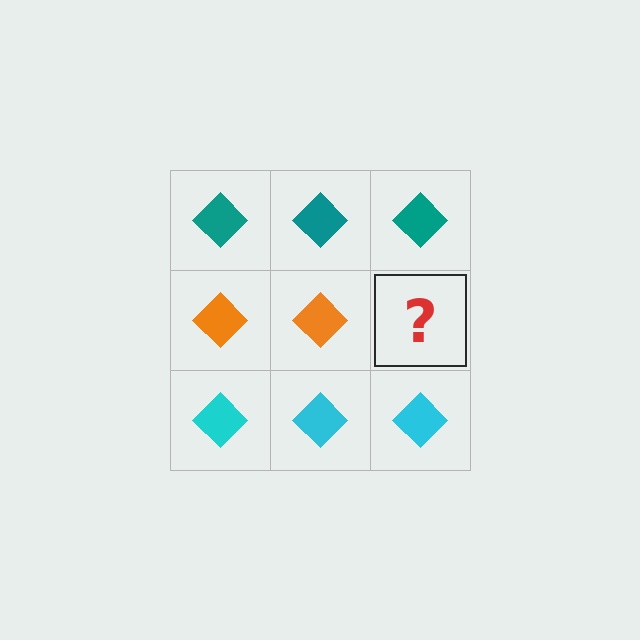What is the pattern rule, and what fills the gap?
The rule is that each row has a consistent color. The gap should be filled with an orange diamond.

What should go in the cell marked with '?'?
The missing cell should contain an orange diamond.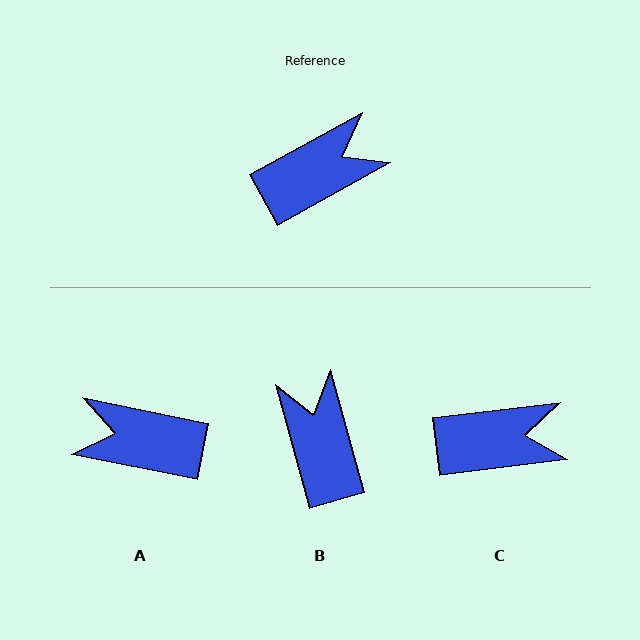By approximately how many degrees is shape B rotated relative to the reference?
Approximately 77 degrees counter-clockwise.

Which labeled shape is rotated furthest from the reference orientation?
A, about 140 degrees away.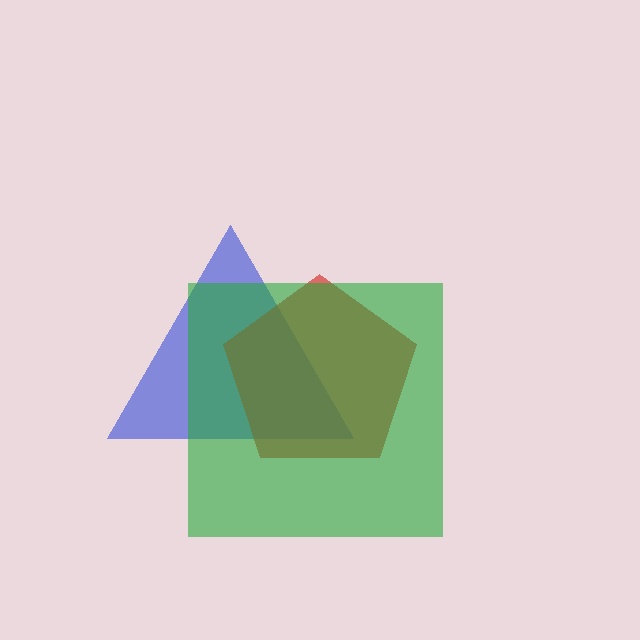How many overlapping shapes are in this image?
There are 3 overlapping shapes in the image.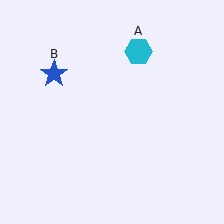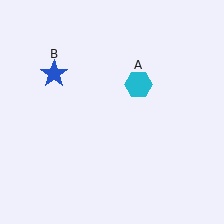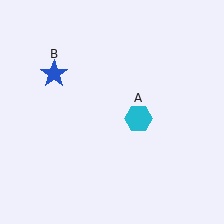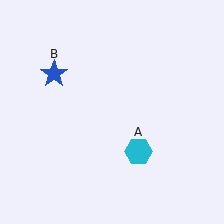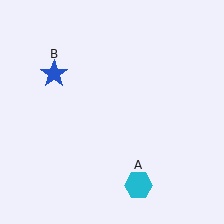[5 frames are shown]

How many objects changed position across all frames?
1 object changed position: cyan hexagon (object A).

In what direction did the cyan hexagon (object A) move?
The cyan hexagon (object A) moved down.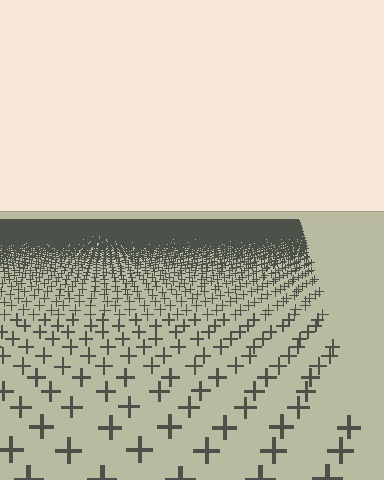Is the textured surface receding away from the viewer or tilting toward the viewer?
The surface is receding away from the viewer. Texture elements get smaller and denser toward the top.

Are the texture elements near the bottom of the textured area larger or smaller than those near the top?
Larger. Near the bottom, elements are closer to the viewer and appear at a bigger on-screen size.